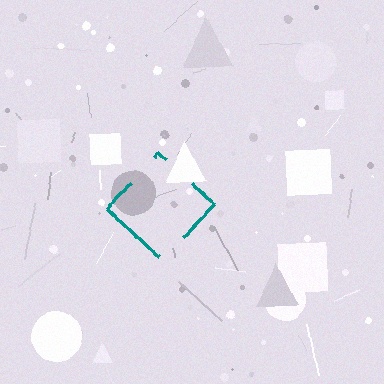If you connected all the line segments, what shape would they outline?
They would outline a diamond.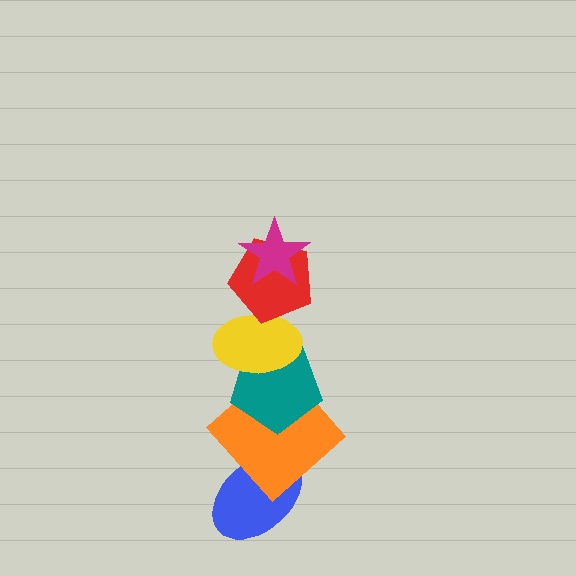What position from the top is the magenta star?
The magenta star is 1st from the top.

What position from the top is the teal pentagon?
The teal pentagon is 4th from the top.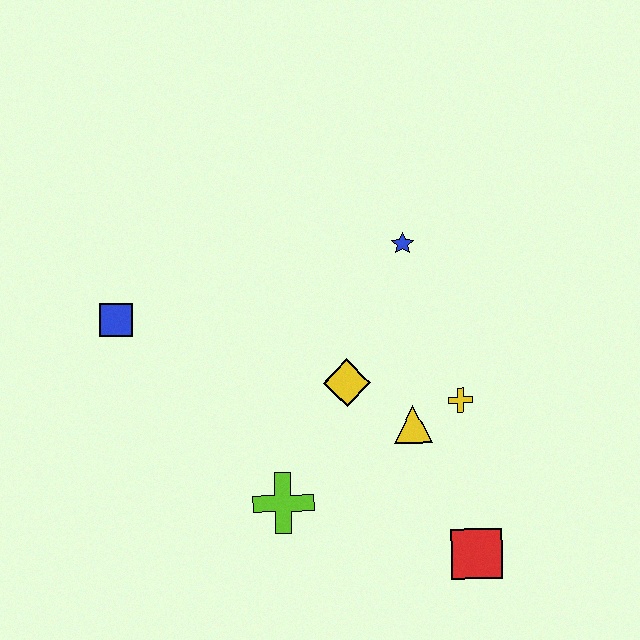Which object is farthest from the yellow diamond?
The blue square is farthest from the yellow diamond.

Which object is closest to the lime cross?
The yellow diamond is closest to the lime cross.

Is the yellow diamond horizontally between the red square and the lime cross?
Yes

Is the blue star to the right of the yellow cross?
No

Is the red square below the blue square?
Yes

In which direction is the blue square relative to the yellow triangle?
The blue square is to the left of the yellow triangle.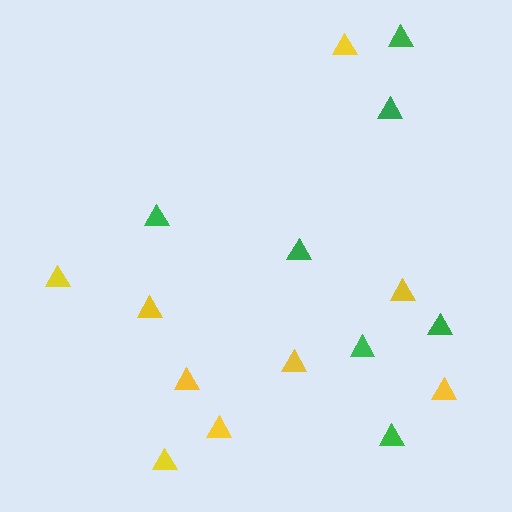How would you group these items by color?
There are 2 groups: one group of green triangles (7) and one group of yellow triangles (9).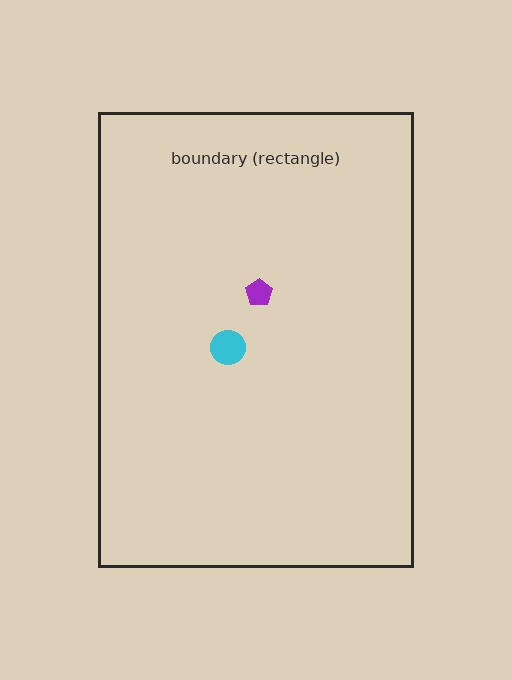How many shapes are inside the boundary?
2 inside, 0 outside.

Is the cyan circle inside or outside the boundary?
Inside.